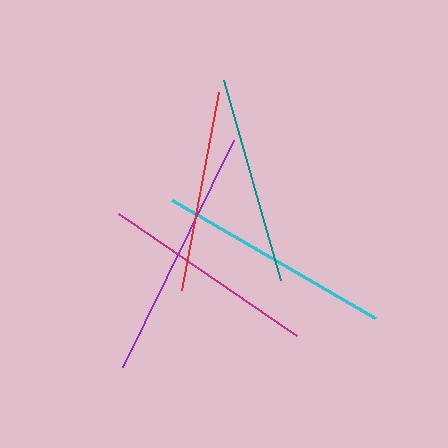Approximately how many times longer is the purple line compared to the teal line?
The purple line is approximately 1.2 times the length of the teal line.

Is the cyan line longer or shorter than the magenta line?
The cyan line is longer than the magenta line.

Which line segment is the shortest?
The red line is the shortest at approximately 202 pixels.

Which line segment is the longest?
The purple line is the longest at approximately 253 pixels.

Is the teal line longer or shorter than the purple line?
The purple line is longer than the teal line.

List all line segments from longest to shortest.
From longest to shortest: purple, cyan, magenta, teal, red.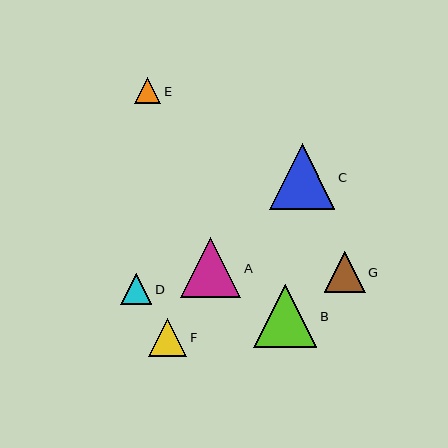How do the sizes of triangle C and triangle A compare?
Triangle C and triangle A are approximately the same size.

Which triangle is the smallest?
Triangle E is the smallest with a size of approximately 27 pixels.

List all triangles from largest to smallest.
From largest to smallest: C, B, A, G, F, D, E.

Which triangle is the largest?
Triangle C is the largest with a size of approximately 66 pixels.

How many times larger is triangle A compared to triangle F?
Triangle A is approximately 1.5 times the size of triangle F.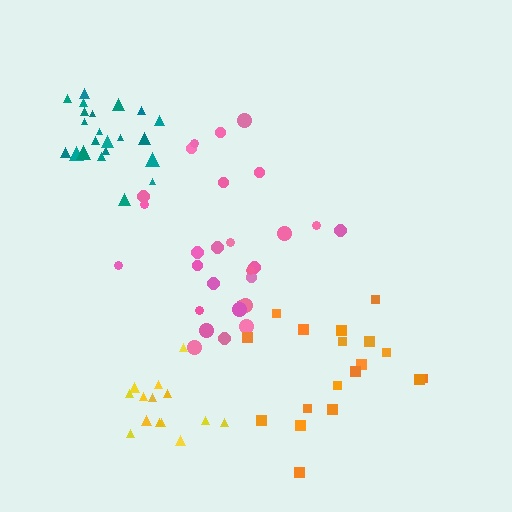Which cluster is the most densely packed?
Teal.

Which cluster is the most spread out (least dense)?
Pink.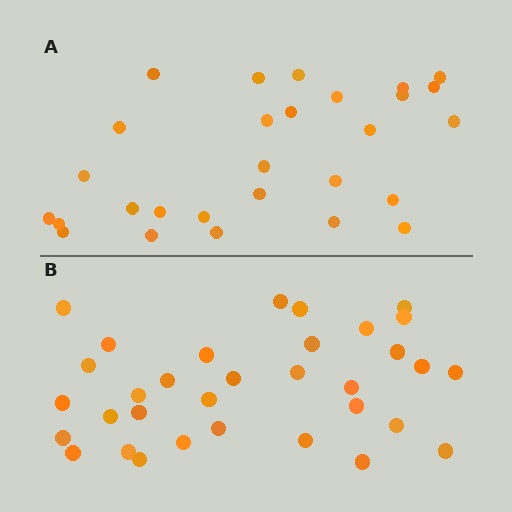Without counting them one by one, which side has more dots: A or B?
Region B (the bottom region) has more dots.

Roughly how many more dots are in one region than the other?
Region B has about 5 more dots than region A.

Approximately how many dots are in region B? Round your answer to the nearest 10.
About 30 dots. (The exact count is 33, which rounds to 30.)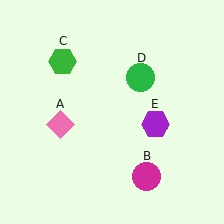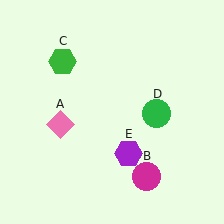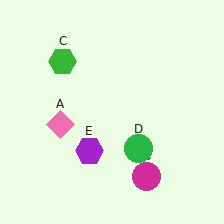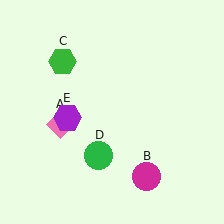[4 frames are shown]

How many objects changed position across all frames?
2 objects changed position: green circle (object D), purple hexagon (object E).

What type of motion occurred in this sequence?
The green circle (object D), purple hexagon (object E) rotated clockwise around the center of the scene.